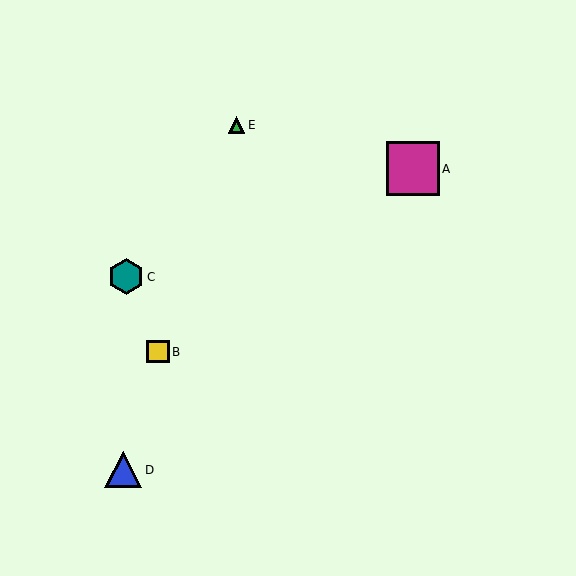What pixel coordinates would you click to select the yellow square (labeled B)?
Click at (158, 352) to select the yellow square B.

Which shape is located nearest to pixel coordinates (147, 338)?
The yellow square (labeled B) at (158, 352) is nearest to that location.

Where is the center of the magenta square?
The center of the magenta square is at (413, 169).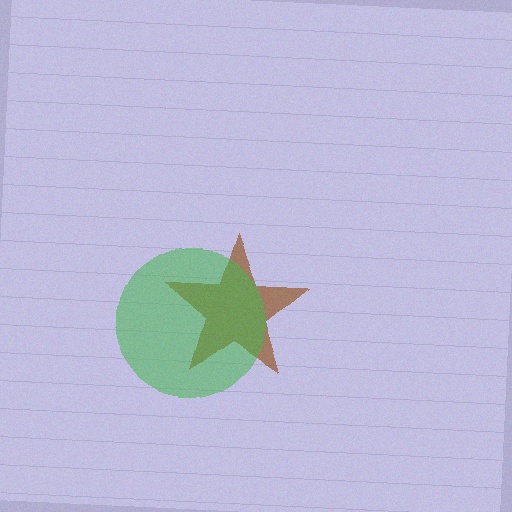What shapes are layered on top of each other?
The layered shapes are: a brown star, a green circle.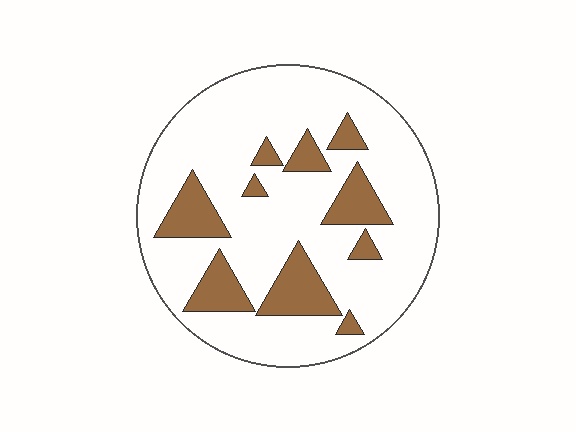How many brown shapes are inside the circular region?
10.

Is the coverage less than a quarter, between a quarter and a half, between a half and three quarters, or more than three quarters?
Less than a quarter.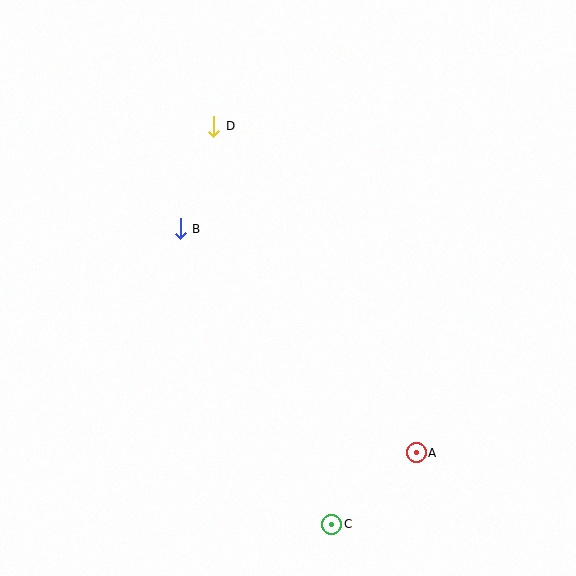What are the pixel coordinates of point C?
Point C is at (332, 524).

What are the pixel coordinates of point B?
Point B is at (180, 229).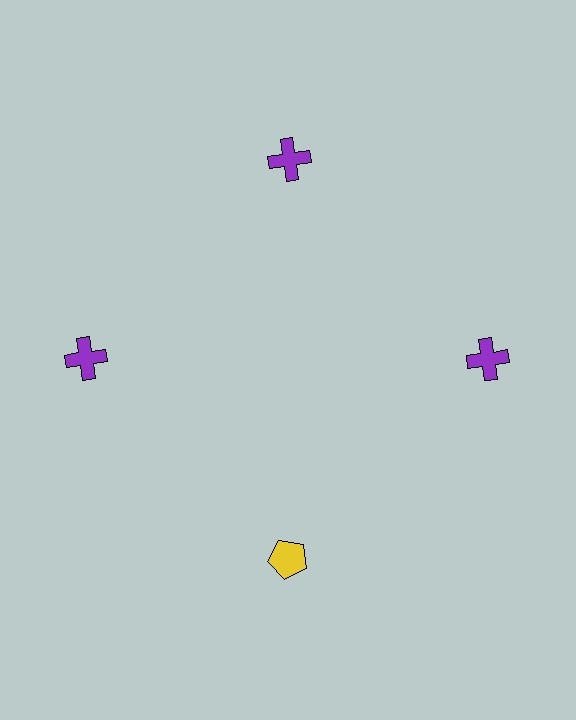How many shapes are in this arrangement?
There are 4 shapes arranged in a ring pattern.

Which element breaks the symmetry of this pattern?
The yellow pentagon at roughly the 6 o'clock position breaks the symmetry. All other shapes are purple crosses.